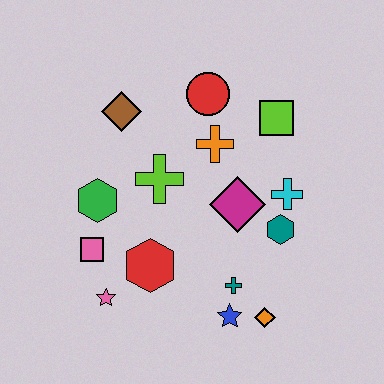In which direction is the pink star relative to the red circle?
The pink star is below the red circle.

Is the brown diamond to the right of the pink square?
Yes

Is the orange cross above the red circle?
No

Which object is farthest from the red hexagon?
The lime square is farthest from the red hexagon.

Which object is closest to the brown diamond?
The lime cross is closest to the brown diamond.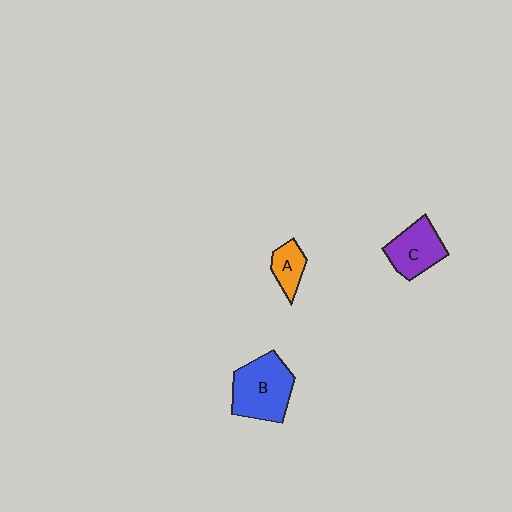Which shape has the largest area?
Shape B (blue).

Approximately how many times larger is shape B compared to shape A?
Approximately 2.3 times.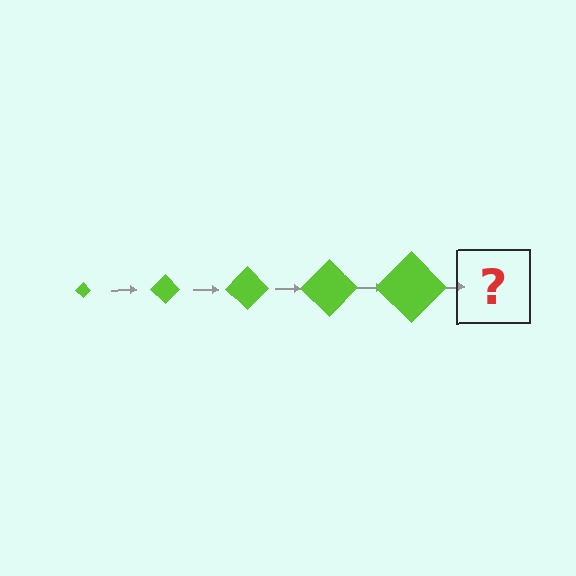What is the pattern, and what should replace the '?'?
The pattern is that the diamond gets progressively larger each step. The '?' should be a lime diamond, larger than the previous one.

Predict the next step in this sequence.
The next step is a lime diamond, larger than the previous one.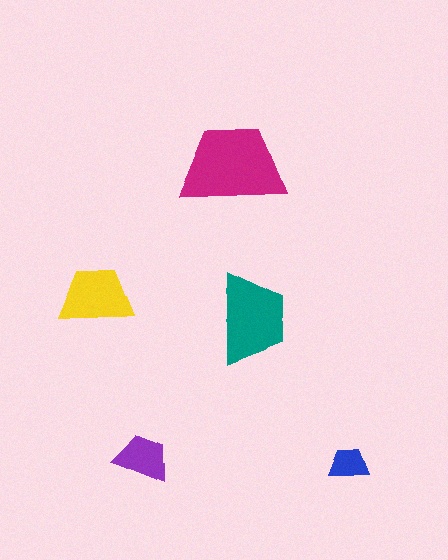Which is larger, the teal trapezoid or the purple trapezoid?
The teal one.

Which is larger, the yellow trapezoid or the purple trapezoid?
The yellow one.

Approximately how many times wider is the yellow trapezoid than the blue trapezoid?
About 2 times wider.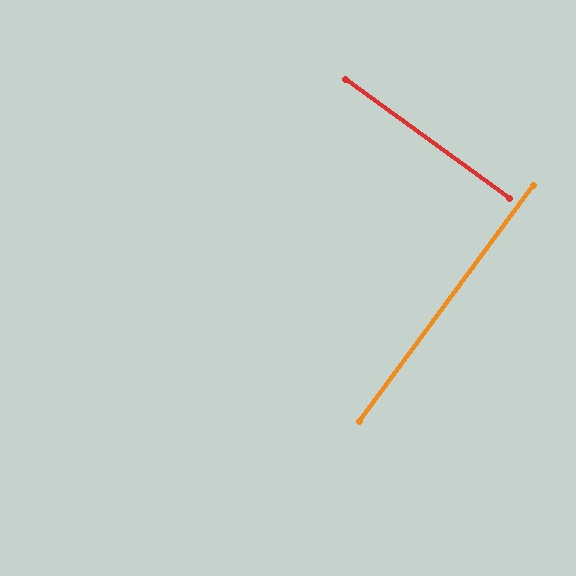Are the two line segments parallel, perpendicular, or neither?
Perpendicular — they meet at approximately 90°.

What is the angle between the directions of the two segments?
Approximately 90 degrees.